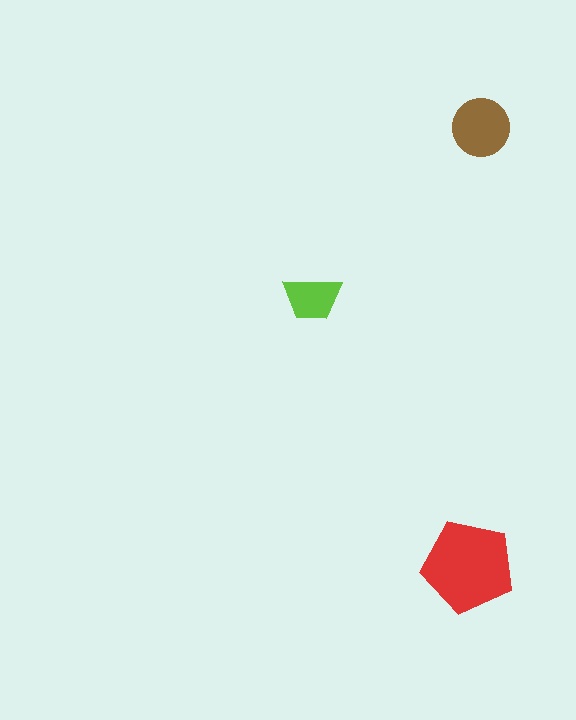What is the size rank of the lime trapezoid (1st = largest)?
3rd.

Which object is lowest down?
The red pentagon is bottommost.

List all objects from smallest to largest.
The lime trapezoid, the brown circle, the red pentagon.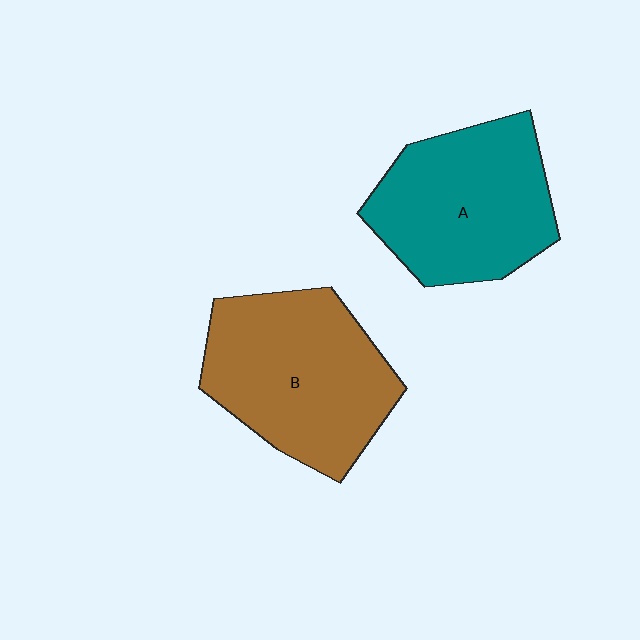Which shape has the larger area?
Shape B (brown).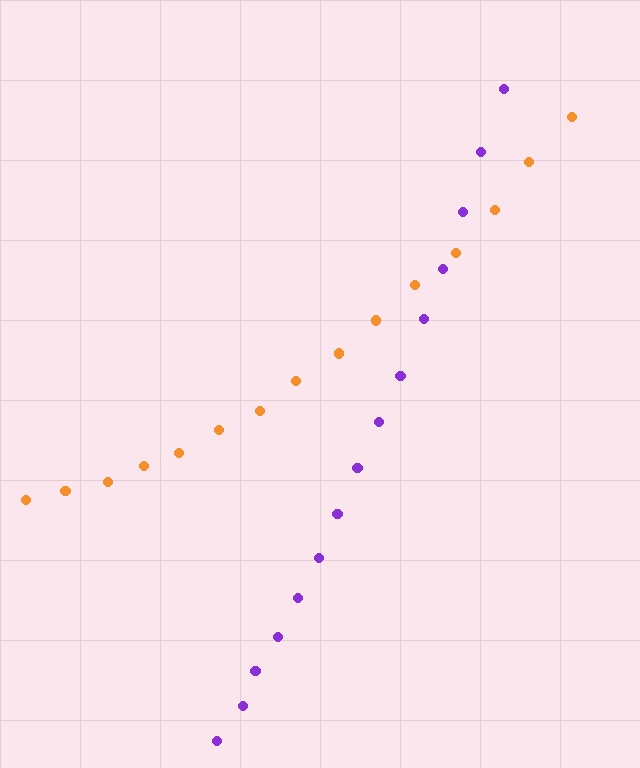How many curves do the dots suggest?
There are 2 distinct paths.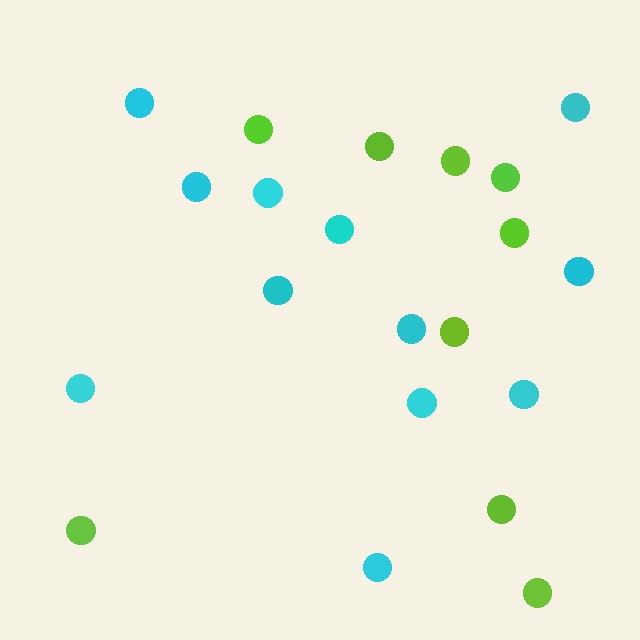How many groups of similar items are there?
There are 2 groups: one group of lime circles (9) and one group of cyan circles (12).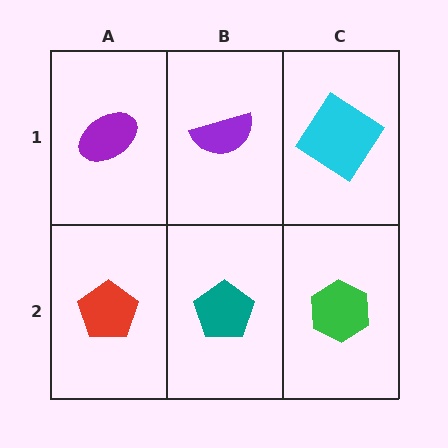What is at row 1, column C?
A cyan diamond.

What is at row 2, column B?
A teal pentagon.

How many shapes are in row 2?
3 shapes.